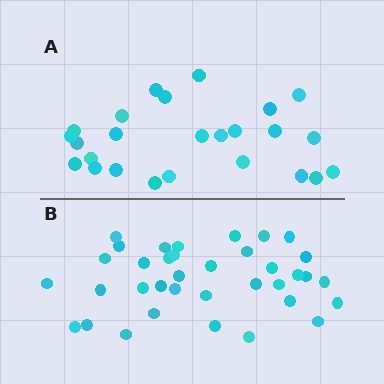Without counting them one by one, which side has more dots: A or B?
Region B (the bottom region) has more dots.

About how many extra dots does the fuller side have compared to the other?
Region B has roughly 12 or so more dots than region A.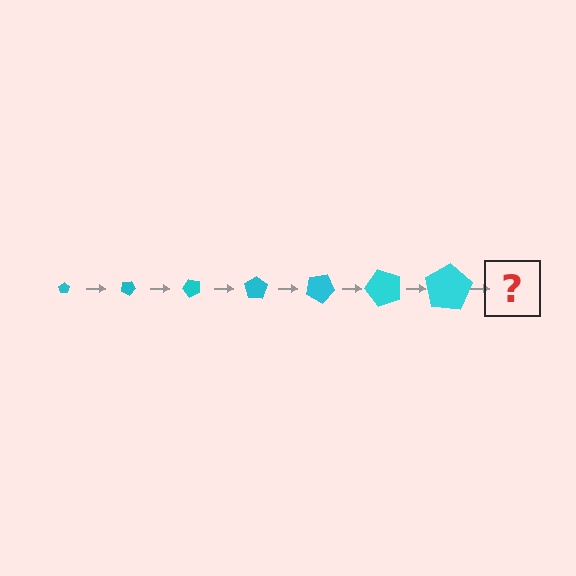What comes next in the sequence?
The next element should be a pentagon, larger than the previous one and rotated 175 degrees from the start.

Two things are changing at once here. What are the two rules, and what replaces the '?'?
The two rules are that the pentagon grows larger each step and it rotates 25 degrees each step. The '?' should be a pentagon, larger than the previous one and rotated 175 degrees from the start.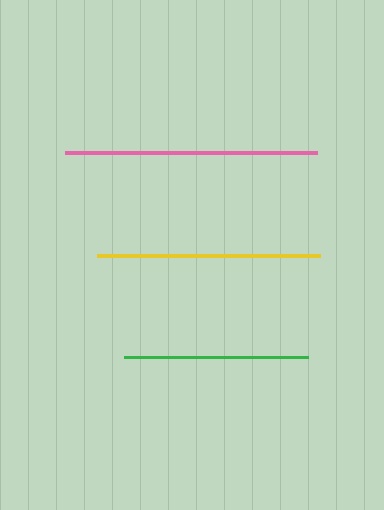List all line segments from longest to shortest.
From longest to shortest: pink, yellow, green.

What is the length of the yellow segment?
The yellow segment is approximately 223 pixels long.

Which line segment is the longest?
The pink line is the longest at approximately 252 pixels.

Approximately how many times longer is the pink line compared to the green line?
The pink line is approximately 1.4 times the length of the green line.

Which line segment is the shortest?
The green line is the shortest at approximately 184 pixels.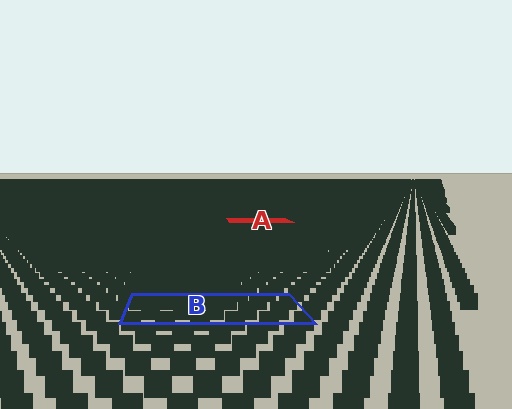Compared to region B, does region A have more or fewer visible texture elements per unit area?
Region A has more texture elements per unit area — they are packed more densely because it is farther away.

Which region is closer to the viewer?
Region B is closer. The texture elements there are larger and more spread out.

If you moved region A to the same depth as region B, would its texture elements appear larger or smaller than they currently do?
They would appear larger. At a closer depth, the same texture elements are projected at a bigger on-screen size.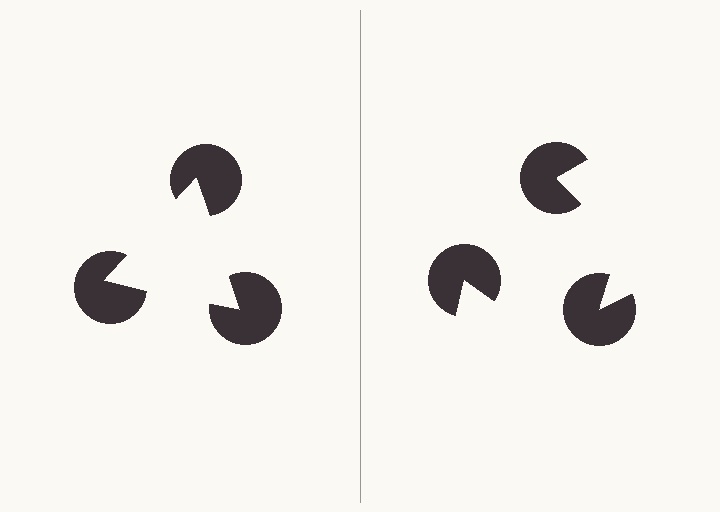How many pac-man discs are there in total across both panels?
6 — 3 on each side.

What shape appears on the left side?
An illusory triangle.